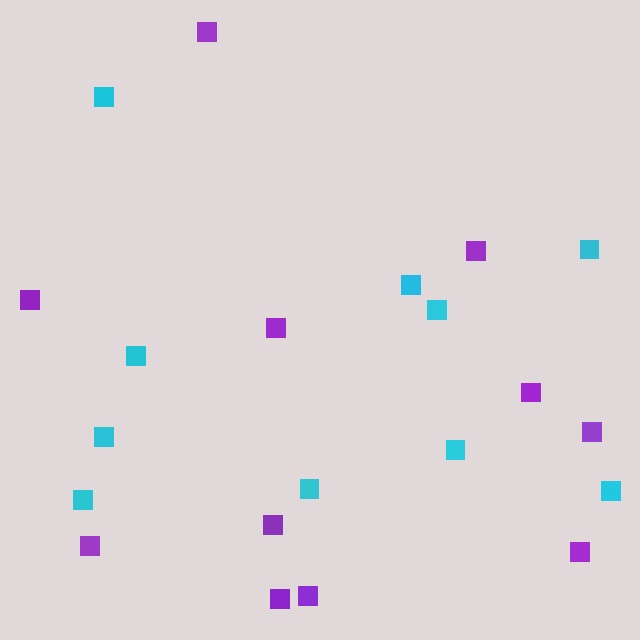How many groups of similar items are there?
There are 2 groups: one group of cyan squares (10) and one group of purple squares (11).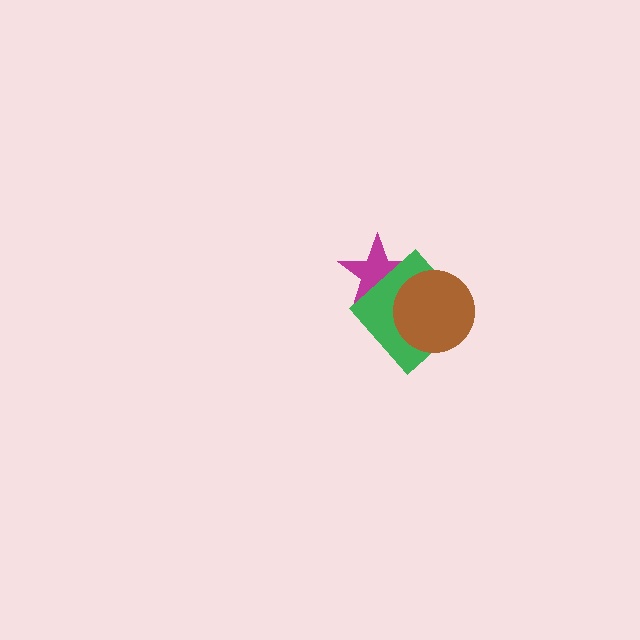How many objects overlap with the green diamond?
2 objects overlap with the green diamond.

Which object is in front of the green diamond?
The brown circle is in front of the green diamond.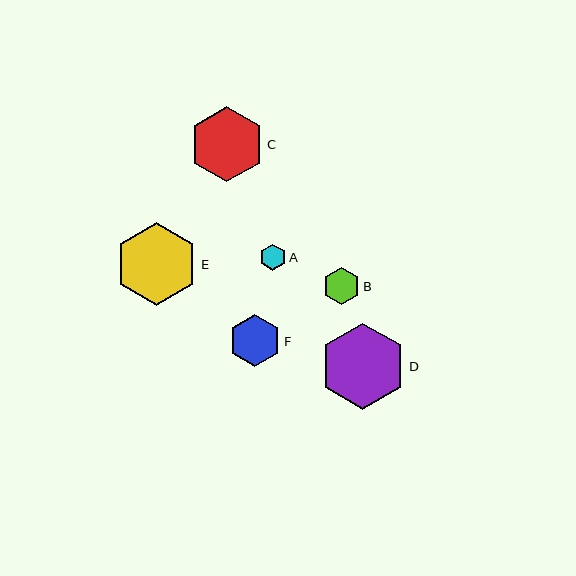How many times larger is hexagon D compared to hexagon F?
Hexagon D is approximately 1.7 times the size of hexagon F.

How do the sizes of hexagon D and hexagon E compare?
Hexagon D and hexagon E are approximately the same size.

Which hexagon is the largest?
Hexagon D is the largest with a size of approximately 86 pixels.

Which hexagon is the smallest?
Hexagon A is the smallest with a size of approximately 26 pixels.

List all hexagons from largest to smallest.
From largest to smallest: D, E, C, F, B, A.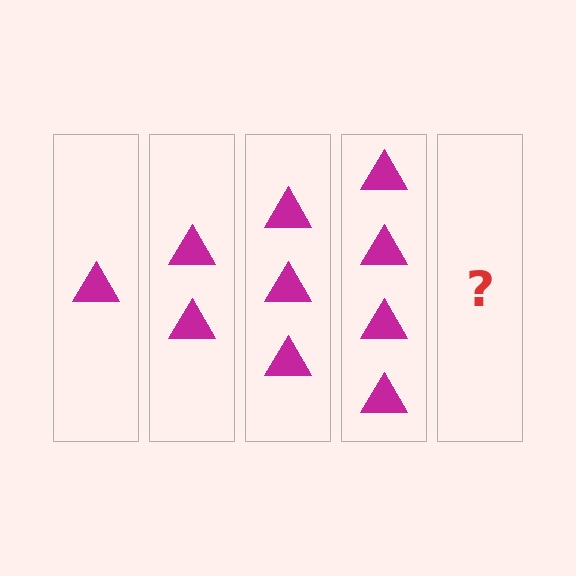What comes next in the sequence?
The next element should be 5 triangles.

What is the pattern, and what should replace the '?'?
The pattern is that each step adds one more triangle. The '?' should be 5 triangles.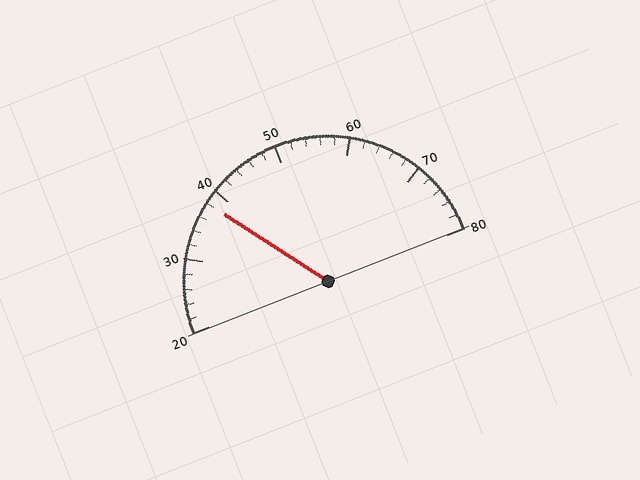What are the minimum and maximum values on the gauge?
The gauge ranges from 20 to 80.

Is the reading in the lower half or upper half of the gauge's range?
The reading is in the lower half of the range (20 to 80).